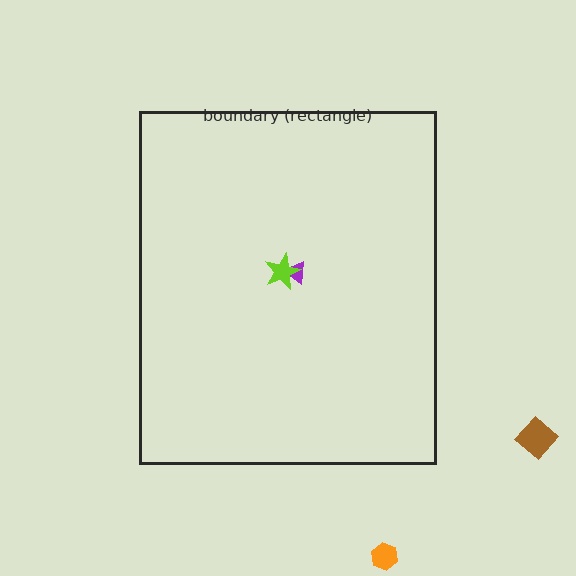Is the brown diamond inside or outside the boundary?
Outside.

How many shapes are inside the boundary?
2 inside, 2 outside.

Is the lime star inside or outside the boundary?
Inside.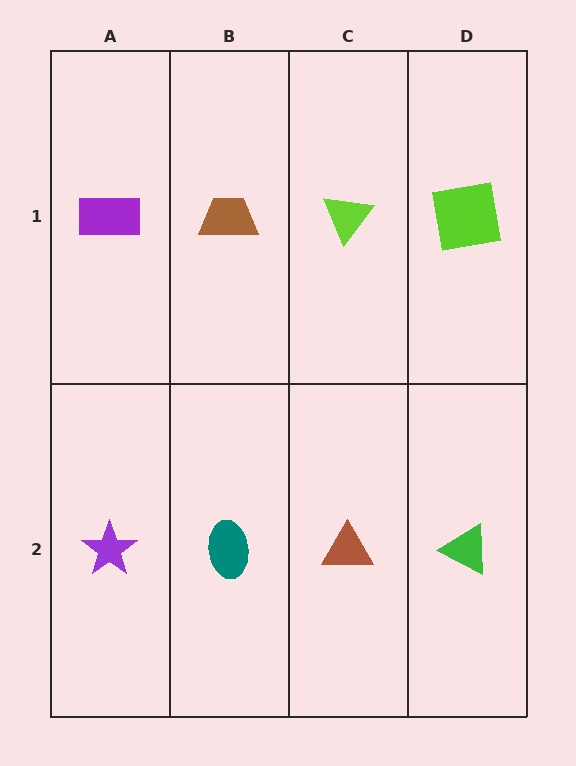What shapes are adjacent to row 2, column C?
A lime triangle (row 1, column C), a teal ellipse (row 2, column B), a green triangle (row 2, column D).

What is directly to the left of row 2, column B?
A purple star.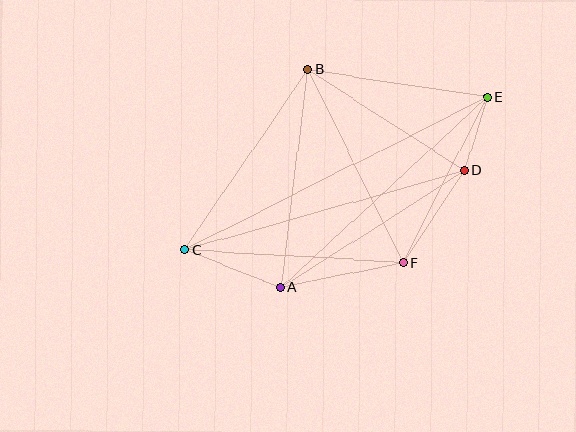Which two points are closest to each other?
Points D and E are closest to each other.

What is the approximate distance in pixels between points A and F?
The distance between A and F is approximately 125 pixels.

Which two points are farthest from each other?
Points C and E are farthest from each other.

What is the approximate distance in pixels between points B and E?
The distance between B and E is approximately 181 pixels.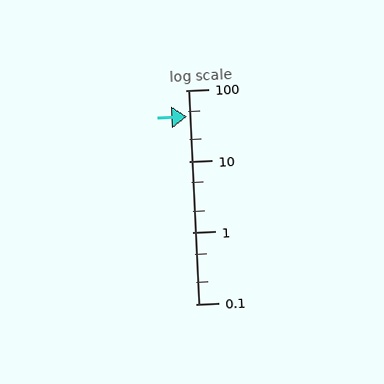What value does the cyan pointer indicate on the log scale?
The pointer indicates approximately 43.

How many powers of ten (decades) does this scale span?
The scale spans 3 decades, from 0.1 to 100.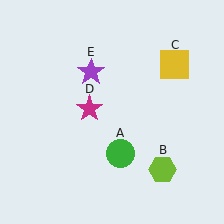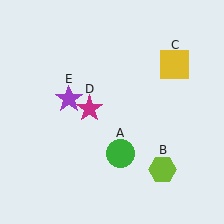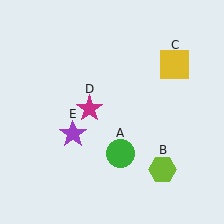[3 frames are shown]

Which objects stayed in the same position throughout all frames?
Green circle (object A) and lime hexagon (object B) and yellow square (object C) and magenta star (object D) remained stationary.